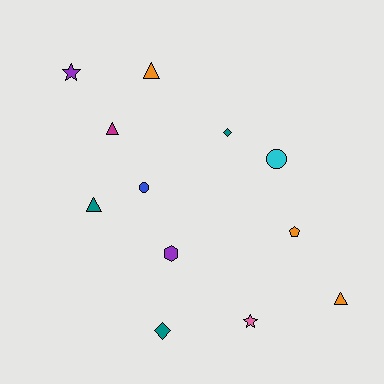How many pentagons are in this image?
There is 1 pentagon.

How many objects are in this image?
There are 12 objects.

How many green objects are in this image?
There are no green objects.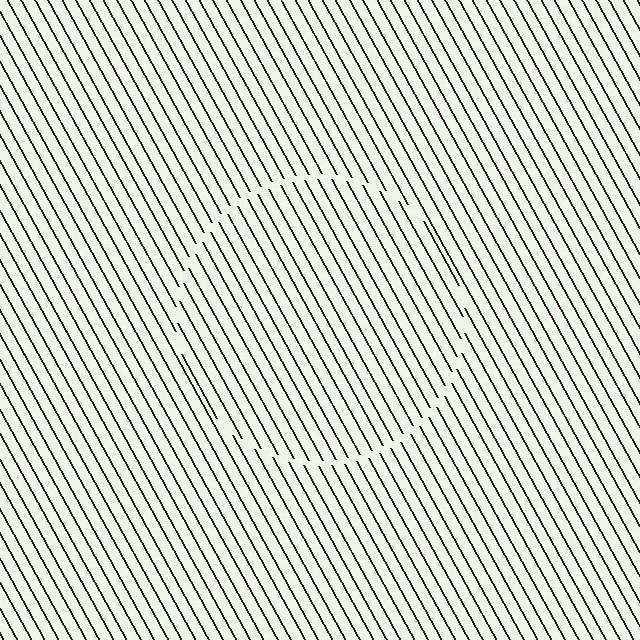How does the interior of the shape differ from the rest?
The interior of the shape contains the same grating, shifted by half a period — the contour is defined by the phase discontinuity where line-ends from the inner and outer gratings abut.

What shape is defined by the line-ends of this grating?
An illusory circle. The interior of the shape contains the same grating, shifted by half a period — the contour is defined by the phase discontinuity where line-ends from the inner and outer gratings abut.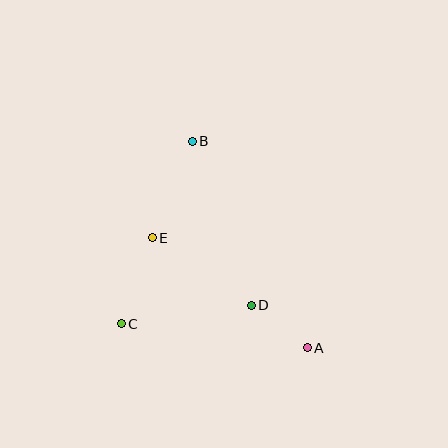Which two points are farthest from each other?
Points A and B are farthest from each other.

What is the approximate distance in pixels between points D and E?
The distance between D and E is approximately 119 pixels.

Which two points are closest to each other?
Points A and D are closest to each other.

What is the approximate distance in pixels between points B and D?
The distance between B and D is approximately 174 pixels.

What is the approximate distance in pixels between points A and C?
The distance between A and C is approximately 187 pixels.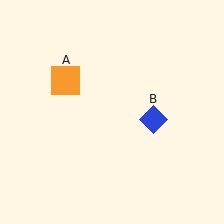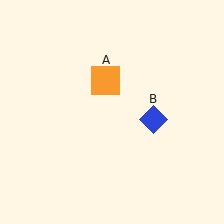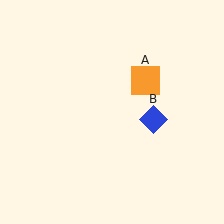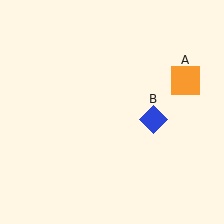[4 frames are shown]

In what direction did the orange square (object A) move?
The orange square (object A) moved right.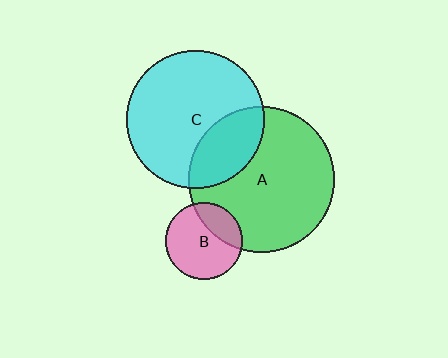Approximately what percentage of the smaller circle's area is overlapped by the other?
Approximately 25%.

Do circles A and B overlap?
Yes.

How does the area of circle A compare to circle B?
Approximately 3.6 times.